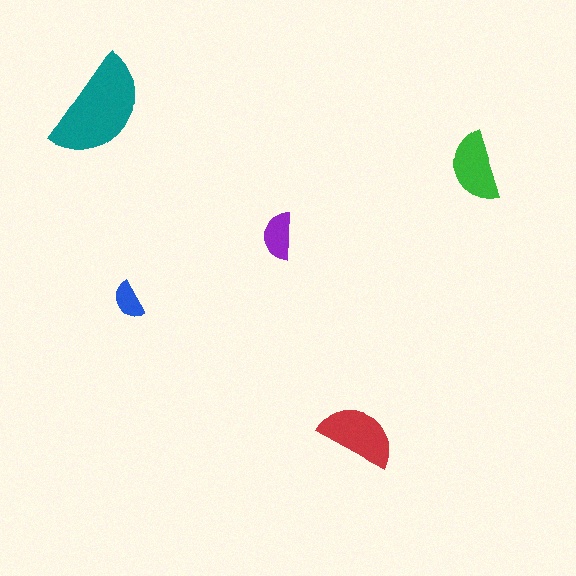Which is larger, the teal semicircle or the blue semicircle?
The teal one.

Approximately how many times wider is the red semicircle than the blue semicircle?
About 2 times wider.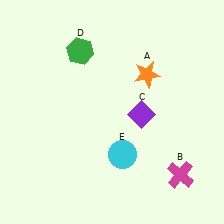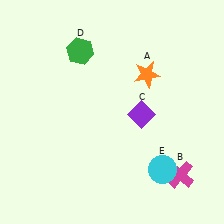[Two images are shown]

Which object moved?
The cyan circle (E) moved right.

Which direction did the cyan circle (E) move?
The cyan circle (E) moved right.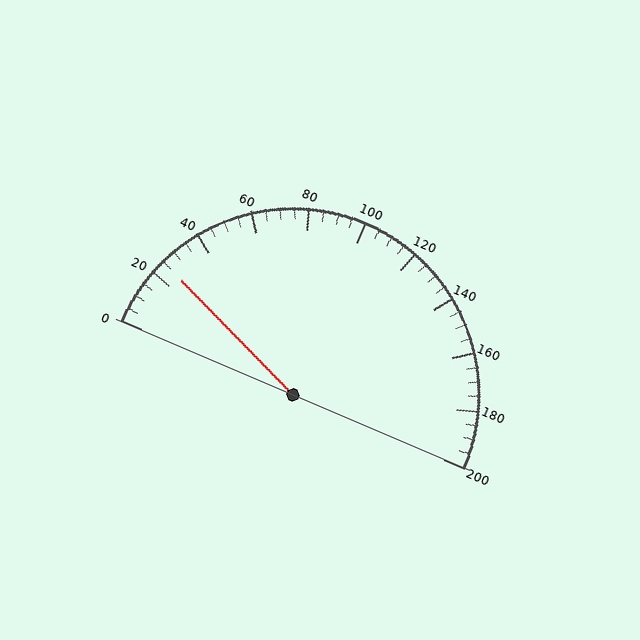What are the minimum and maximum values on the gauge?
The gauge ranges from 0 to 200.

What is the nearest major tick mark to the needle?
The nearest major tick mark is 20.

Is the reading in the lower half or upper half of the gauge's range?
The reading is in the lower half of the range (0 to 200).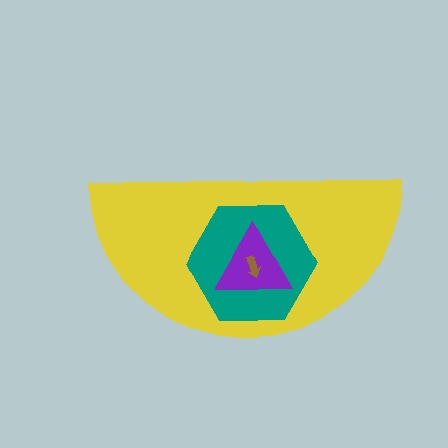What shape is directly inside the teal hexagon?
The purple triangle.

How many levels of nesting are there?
4.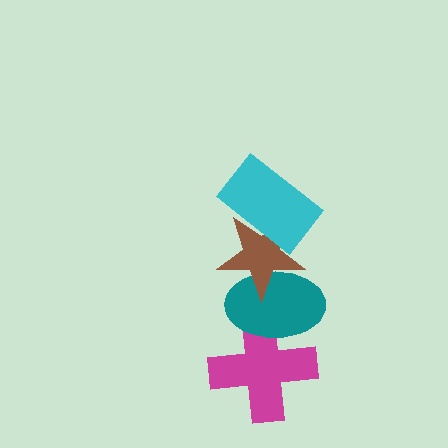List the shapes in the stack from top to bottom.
From top to bottom: the cyan rectangle, the brown star, the teal ellipse, the magenta cross.